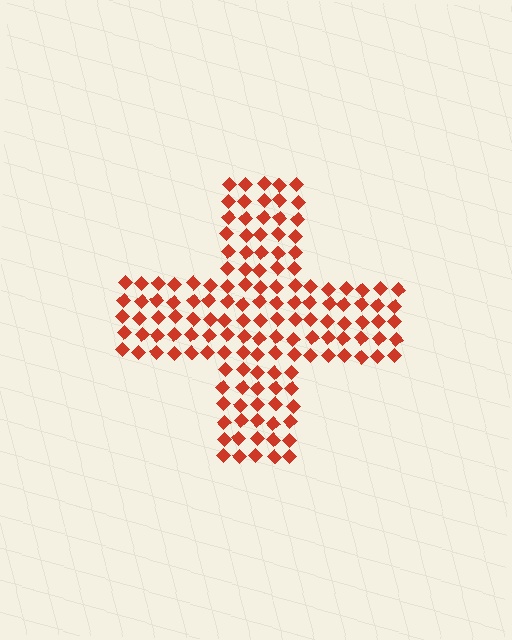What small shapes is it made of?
It is made of small diamonds.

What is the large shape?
The large shape is a cross.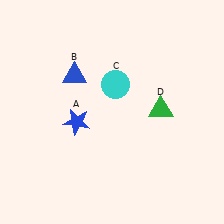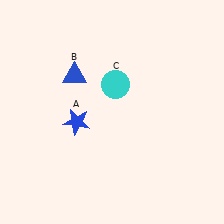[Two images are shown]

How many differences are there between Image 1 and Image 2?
There is 1 difference between the two images.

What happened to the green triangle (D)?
The green triangle (D) was removed in Image 2. It was in the top-right area of Image 1.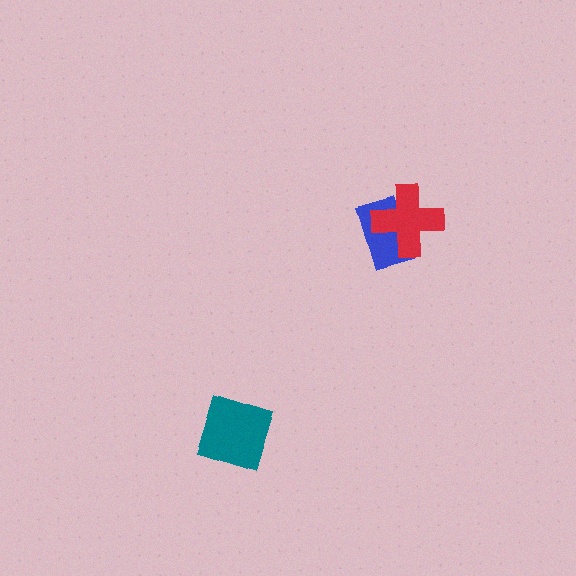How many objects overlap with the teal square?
0 objects overlap with the teal square.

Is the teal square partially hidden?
No, no other shape covers it.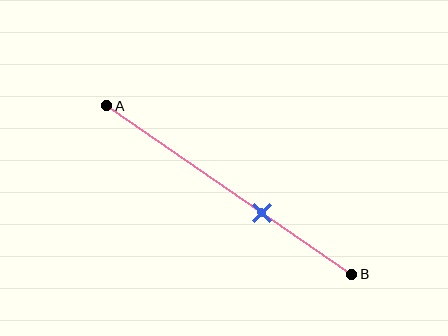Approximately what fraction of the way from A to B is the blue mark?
The blue mark is approximately 65% of the way from A to B.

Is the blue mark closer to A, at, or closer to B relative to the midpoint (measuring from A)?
The blue mark is closer to point B than the midpoint of segment AB.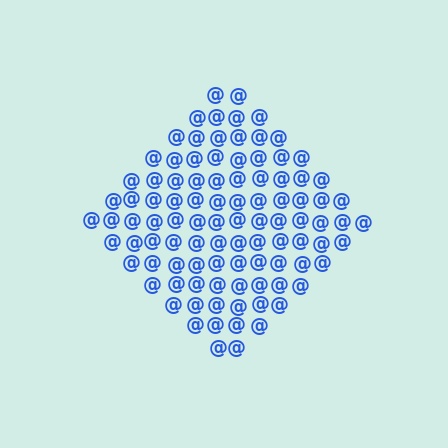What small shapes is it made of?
It is made of small at signs.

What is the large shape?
The large shape is a diamond.